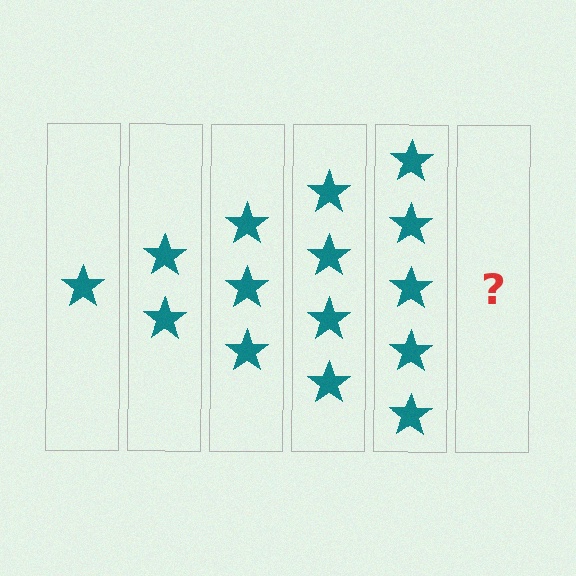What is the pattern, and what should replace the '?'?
The pattern is that each step adds one more star. The '?' should be 6 stars.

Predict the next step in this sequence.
The next step is 6 stars.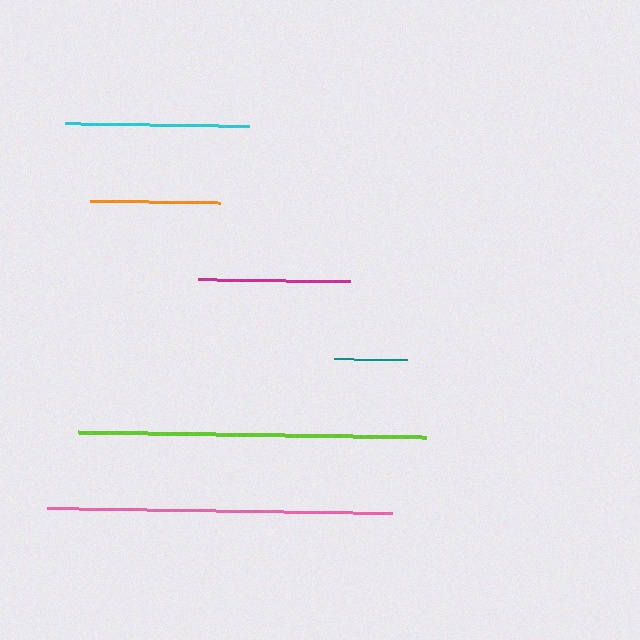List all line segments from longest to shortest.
From longest to shortest: lime, pink, cyan, magenta, orange, teal.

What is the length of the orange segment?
The orange segment is approximately 130 pixels long.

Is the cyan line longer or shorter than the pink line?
The pink line is longer than the cyan line.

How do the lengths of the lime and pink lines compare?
The lime and pink lines are approximately the same length.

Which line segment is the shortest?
The teal line is the shortest at approximately 72 pixels.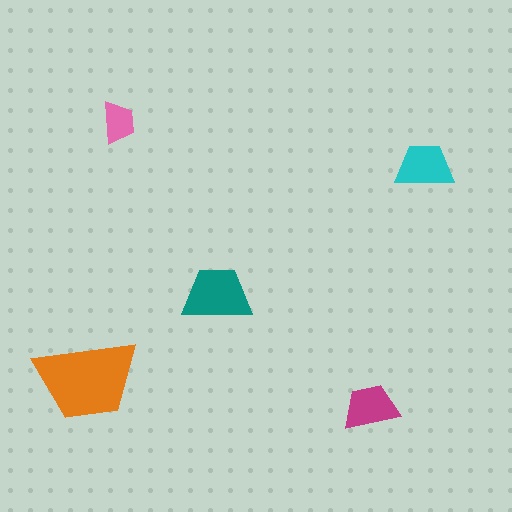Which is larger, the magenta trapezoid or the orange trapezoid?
The orange one.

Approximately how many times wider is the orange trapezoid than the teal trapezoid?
About 1.5 times wider.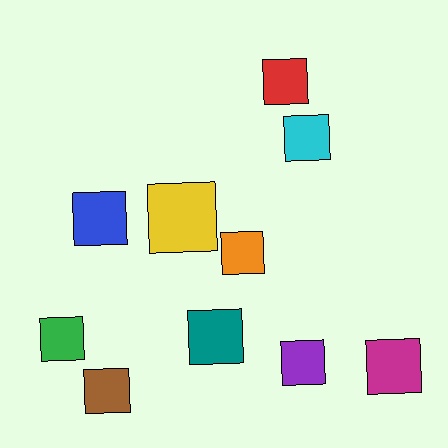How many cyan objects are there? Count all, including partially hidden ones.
There is 1 cyan object.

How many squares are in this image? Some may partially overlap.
There are 10 squares.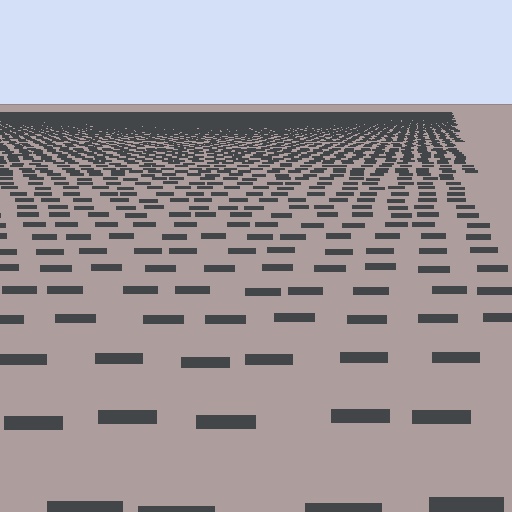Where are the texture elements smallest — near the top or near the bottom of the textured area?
Near the top.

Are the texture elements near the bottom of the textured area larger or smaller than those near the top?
Larger. Near the bottom, elements are closer to the viewer and appear at a bigger on-screen size.